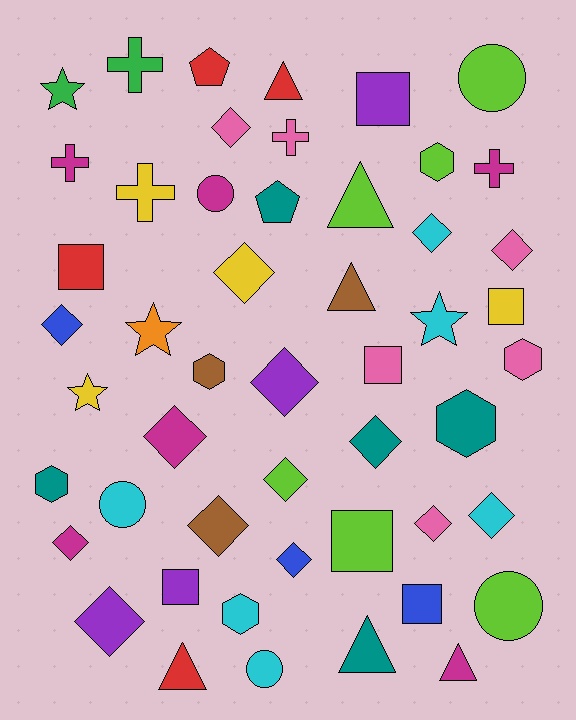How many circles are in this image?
There are 5 circles.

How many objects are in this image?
There are 50 objects.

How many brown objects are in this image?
There are 3 brown objects.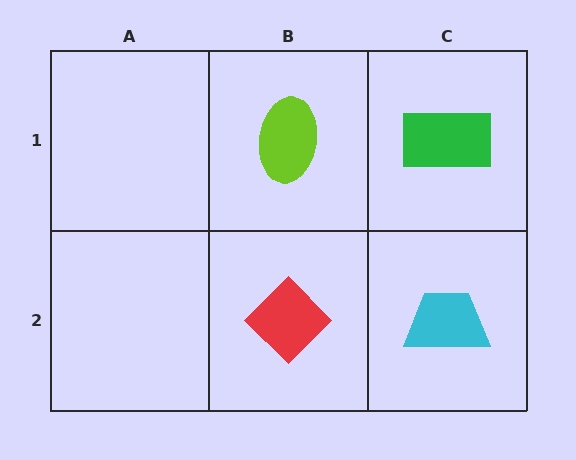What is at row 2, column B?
A red diamond.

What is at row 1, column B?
A lime ellipse.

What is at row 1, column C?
A green rectangle.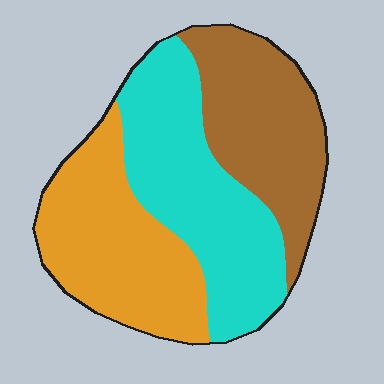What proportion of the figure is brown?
Brown takes up about one third (1/3) of the figure.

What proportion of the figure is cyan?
Cyan takes up about three eighths (3/8) of the figure.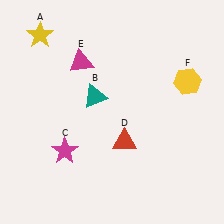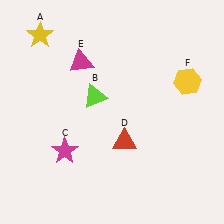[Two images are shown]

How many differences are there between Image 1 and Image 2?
There is 1 difference between the two images.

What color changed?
The triangle (B) changed from teal in Image 1 to lime in Image 2.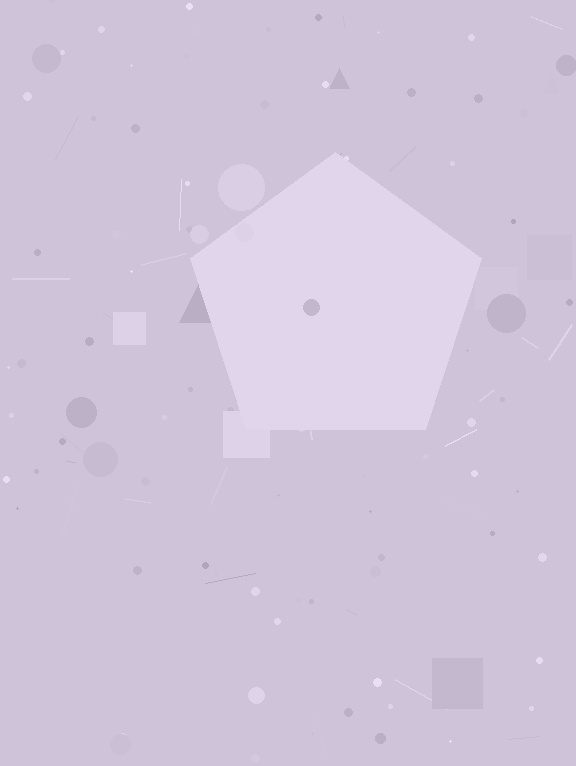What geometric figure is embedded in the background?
A pentagon is embedded in the background.